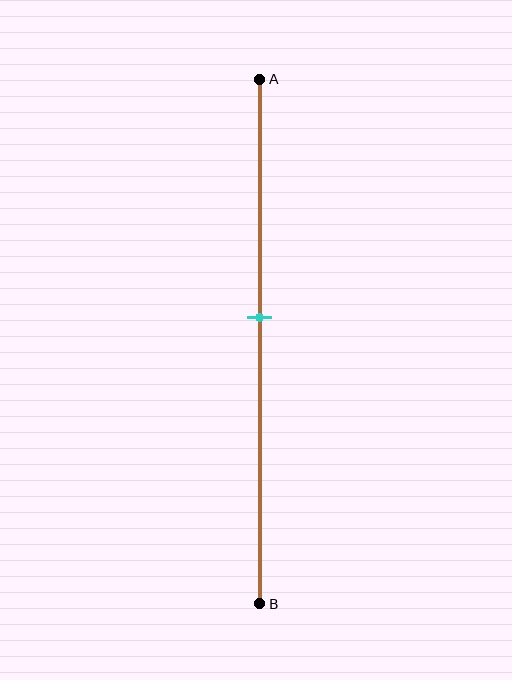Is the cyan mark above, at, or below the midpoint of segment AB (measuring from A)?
The cyan mark is above the midpoint of segment AB.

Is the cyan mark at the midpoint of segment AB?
No, the mark is at about 45% from A, not at the 50% midpoint.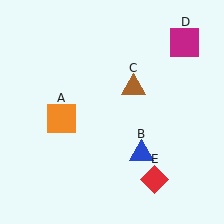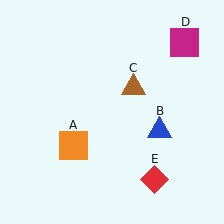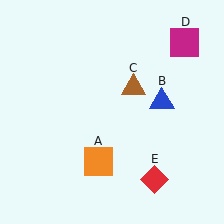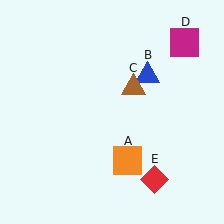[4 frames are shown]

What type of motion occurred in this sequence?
The orange square (object A), blue triangle (object B) rotated counterclockwise around the center of the scene.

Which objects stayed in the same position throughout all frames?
Brown triangle (object C) and magenta square (object D) and red diamond (object E) remained stationary.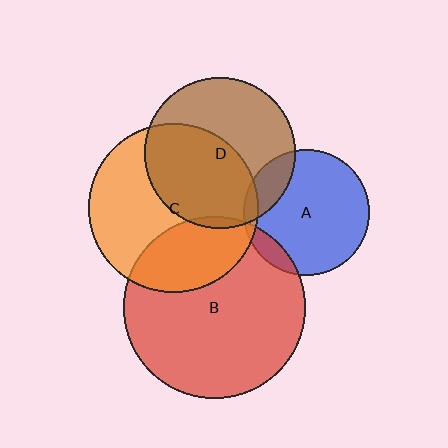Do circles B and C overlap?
Yes.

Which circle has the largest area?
Circle B (red).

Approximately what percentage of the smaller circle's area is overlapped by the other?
Approximately 30%.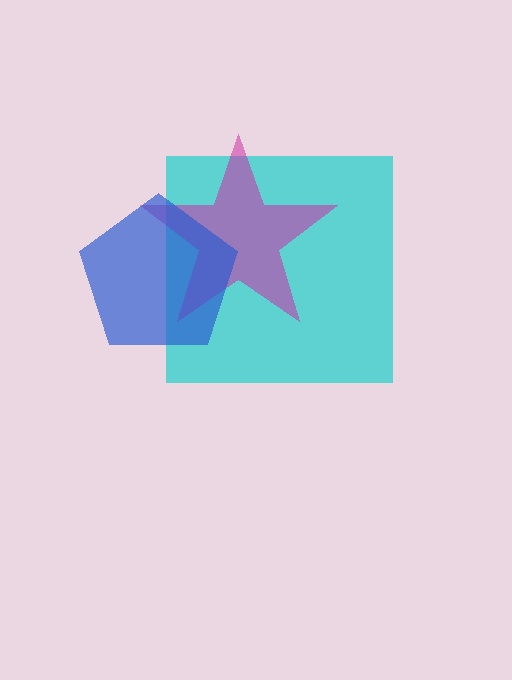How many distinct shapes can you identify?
There are 3 distinct shapes: a cyan square, a magenta star, a blue pentagon.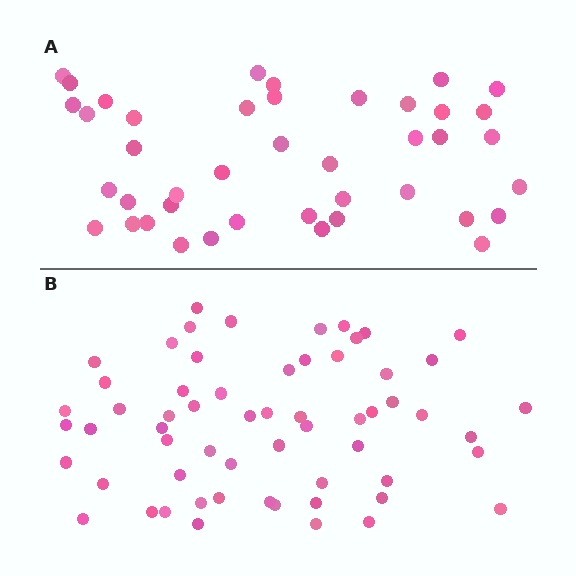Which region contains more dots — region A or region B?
Region B (the bottom region) has more dots.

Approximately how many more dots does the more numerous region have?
Region B has approximately 20 more dots than region A.